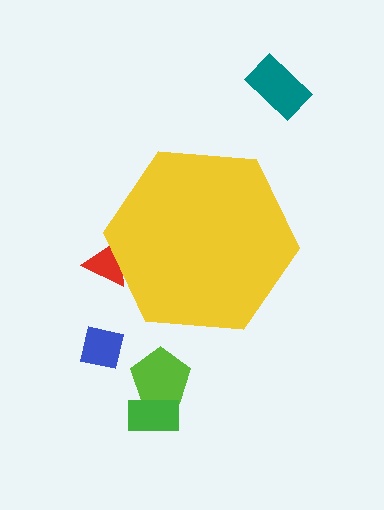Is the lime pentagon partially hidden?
No, the lime pentagon is fully visible.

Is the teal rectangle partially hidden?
No, the teal rectangle is fully visible.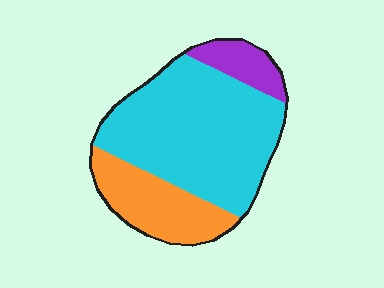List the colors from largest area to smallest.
From largest to smallest: cyan, orange, purple.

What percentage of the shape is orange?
Orange covers around 25% of the shape.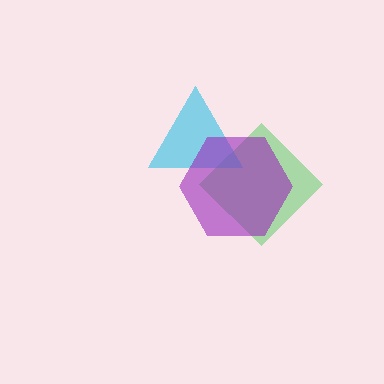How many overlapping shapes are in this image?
There are 3 overlapping shapes in the image.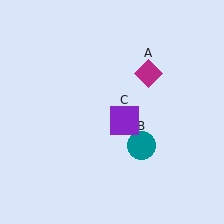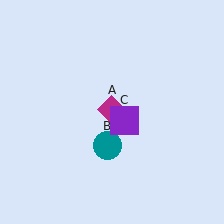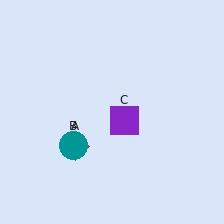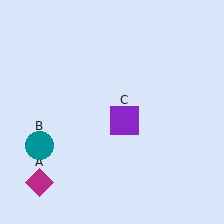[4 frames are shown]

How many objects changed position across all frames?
2 objects changed position: magenta diamond (object A), teal circle (object B).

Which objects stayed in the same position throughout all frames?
Purple square (object C) remained stationary.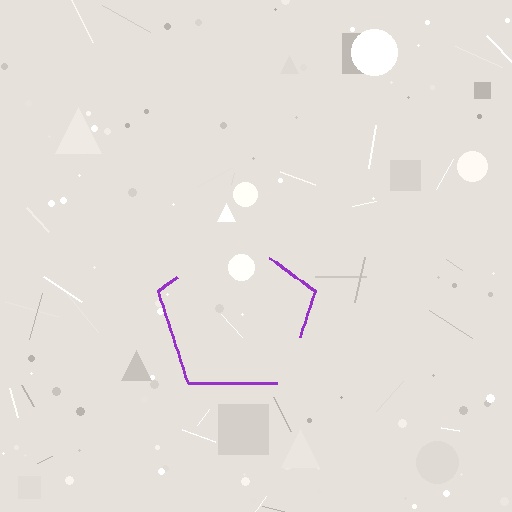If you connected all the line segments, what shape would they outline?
They would outline a pentagon.